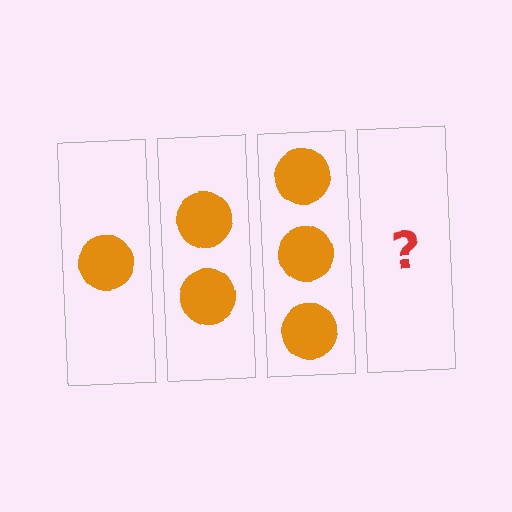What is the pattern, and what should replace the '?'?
The pattern is that each step adds one more circle. The '?' should be 4 circles.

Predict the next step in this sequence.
The next step is 4 circles.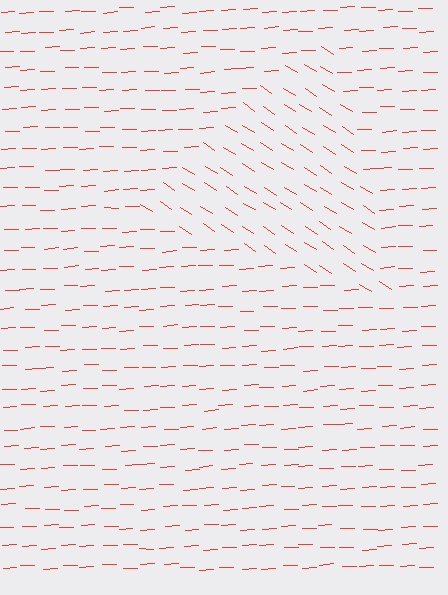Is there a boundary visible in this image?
Yes, there is a texture boundary formed by a change in line orientation.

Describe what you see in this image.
The image is filled with small red line segments. A triangle region in the image has lines oriented differently from the surrounding lines, creating a visible texture boundary.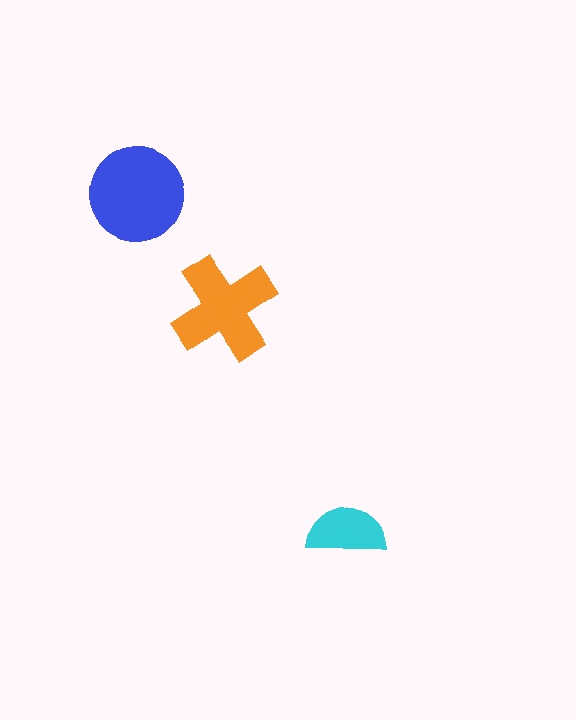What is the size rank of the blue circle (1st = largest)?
1st.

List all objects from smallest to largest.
The cyan semicircle, the orange cross, the blue circle.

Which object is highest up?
The blue circle is topmost.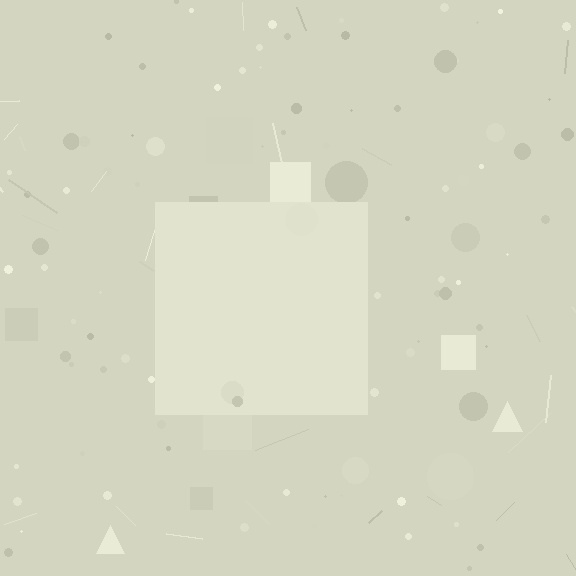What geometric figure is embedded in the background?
A square is embedded in the background.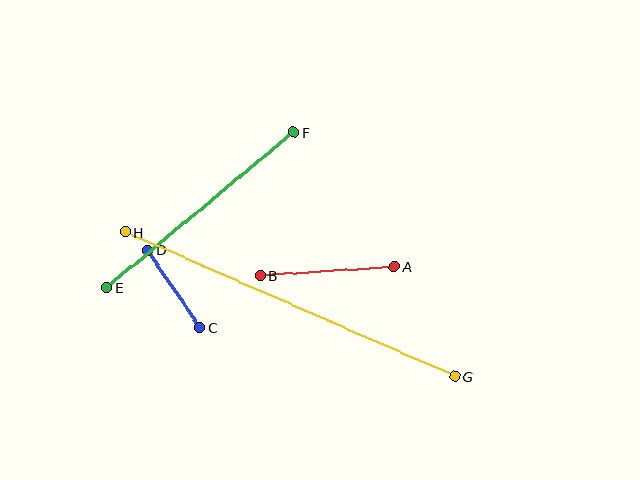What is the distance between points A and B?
The distance is approximately 134 pixels.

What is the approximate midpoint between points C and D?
The midpoint is at approximately (174, 289) pixels.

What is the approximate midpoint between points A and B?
The midpoint is at approximately (327, 271) pixels.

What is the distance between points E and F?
The distance is approximately 243 pixels.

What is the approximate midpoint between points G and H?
The midpoint is at approximately (290, 304) pixels.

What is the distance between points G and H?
The distance is approximately 360 pixels.